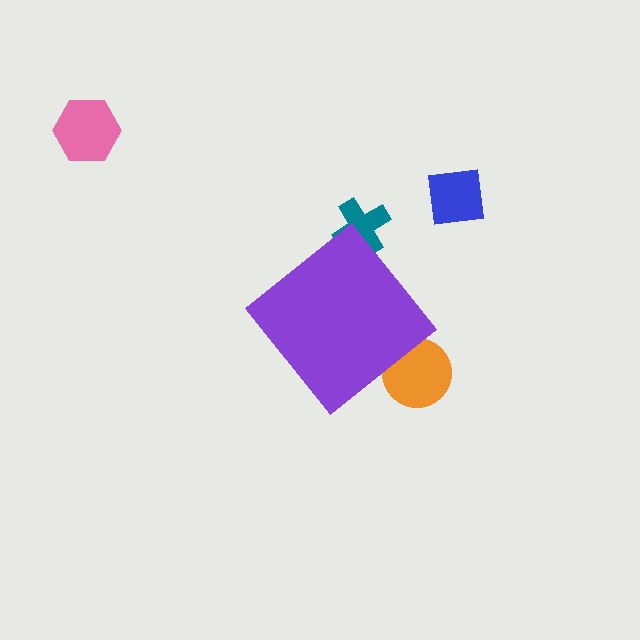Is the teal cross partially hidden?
Yes, the teal cross is partially hidden behind the purple diamond.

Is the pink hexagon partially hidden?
No, the pink hexagon is fully visible.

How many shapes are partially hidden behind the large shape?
2 shapes are partially hidden.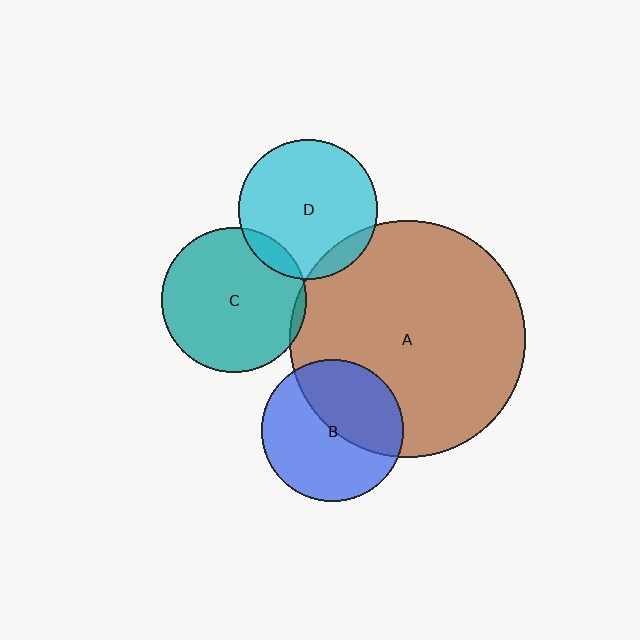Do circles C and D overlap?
Yes.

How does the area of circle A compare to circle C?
Approximately 2.7 times.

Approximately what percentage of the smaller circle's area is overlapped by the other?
Approximately 10%.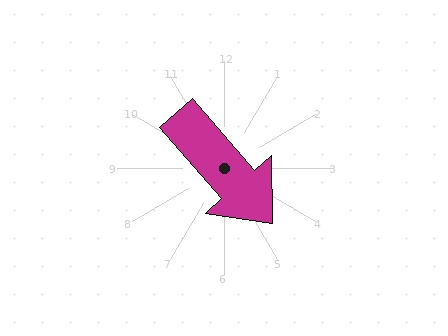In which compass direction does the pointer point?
Southeast.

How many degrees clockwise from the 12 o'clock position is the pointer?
Approximately 139 degrees.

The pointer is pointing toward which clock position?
Roughly 5 o'clock.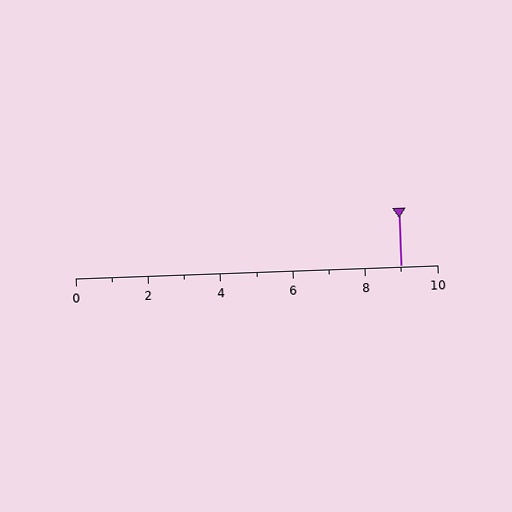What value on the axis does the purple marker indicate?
The marker indicates approximately 9.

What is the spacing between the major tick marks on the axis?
The major ticks are spaced 2 apart.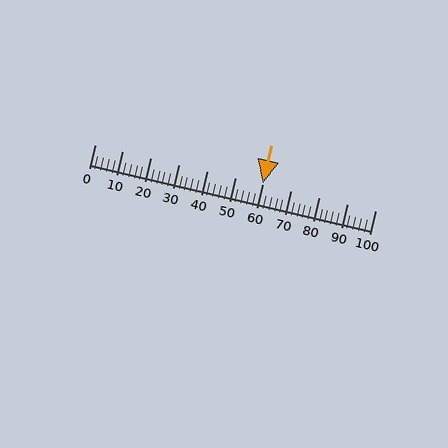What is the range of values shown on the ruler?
The ruler shows values from 0 to 100.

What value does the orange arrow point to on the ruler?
The orange arrow points to approximately 60.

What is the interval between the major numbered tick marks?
The major tick marks are spaced 10 units apart.